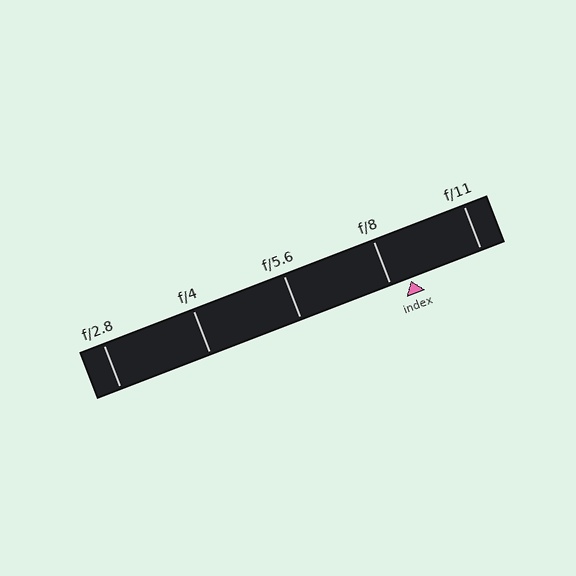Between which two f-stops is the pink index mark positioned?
The index mark is between f/8 and f/11.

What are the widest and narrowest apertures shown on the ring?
The widest aperture shown is f/2.8 and the narrowest is f/11.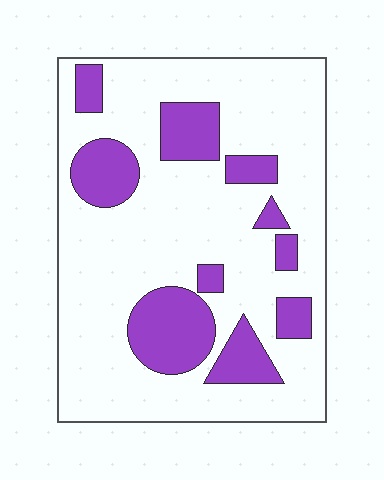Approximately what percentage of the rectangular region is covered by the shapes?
Approximately 25%.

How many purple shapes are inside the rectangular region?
10.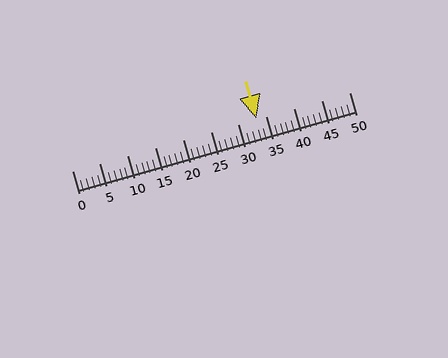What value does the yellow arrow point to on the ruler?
The yellow arrow points to approximately 33.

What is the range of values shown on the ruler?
The ruler shows values from 0 to 50.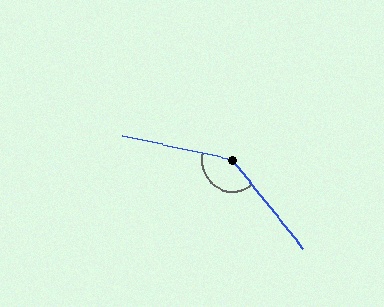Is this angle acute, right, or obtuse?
It is obtuse.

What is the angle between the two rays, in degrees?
Approximately 141 degrees.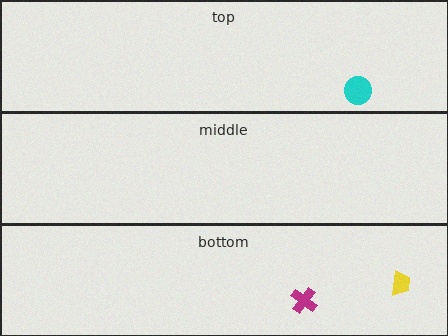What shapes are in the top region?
The cyan circle.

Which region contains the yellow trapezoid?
The bottom region.